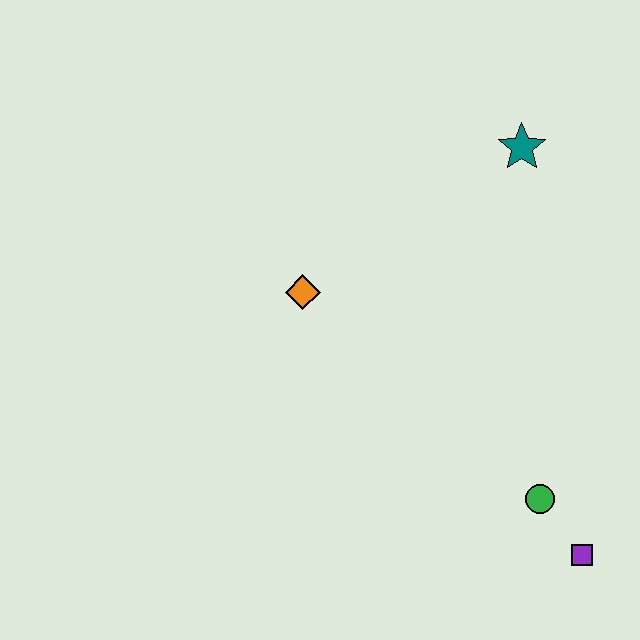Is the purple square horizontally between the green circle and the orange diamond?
No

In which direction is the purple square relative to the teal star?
The purple square is below the teal star.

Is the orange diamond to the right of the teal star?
No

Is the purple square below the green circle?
Yes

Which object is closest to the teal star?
The orange diamond is closest to the teal star.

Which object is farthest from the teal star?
The purple square is farthest from the teal star.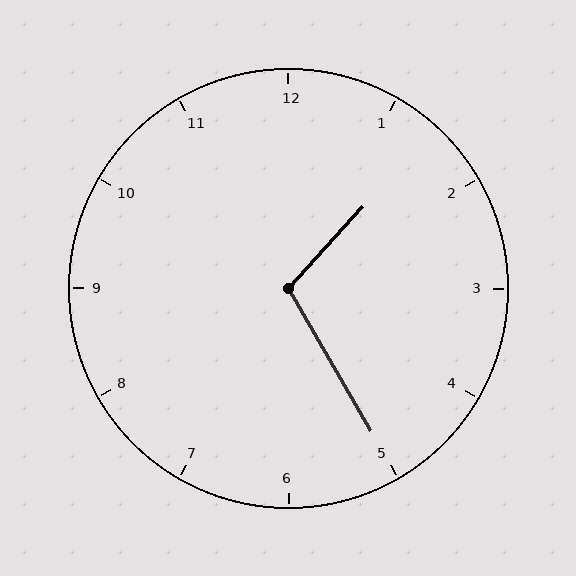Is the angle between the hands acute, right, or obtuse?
It is obtuse.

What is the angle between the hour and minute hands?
Approximately 108 degrees.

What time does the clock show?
1:25.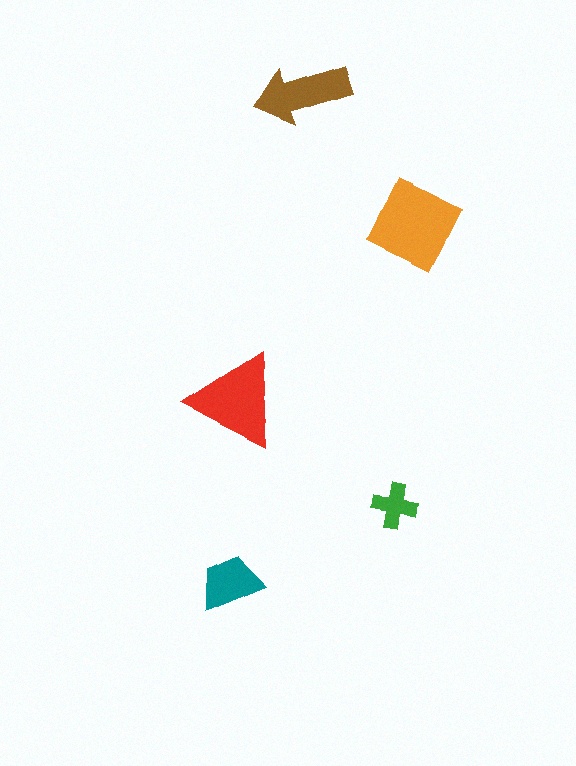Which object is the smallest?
The green cross.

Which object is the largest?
The orange diamond.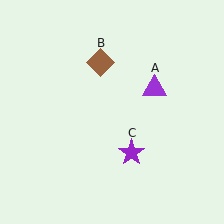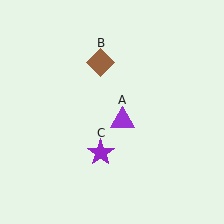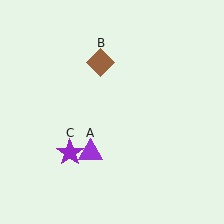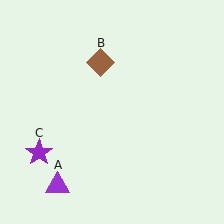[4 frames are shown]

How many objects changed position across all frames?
2 objects changed position: purple triangle (object A), purple star (object C).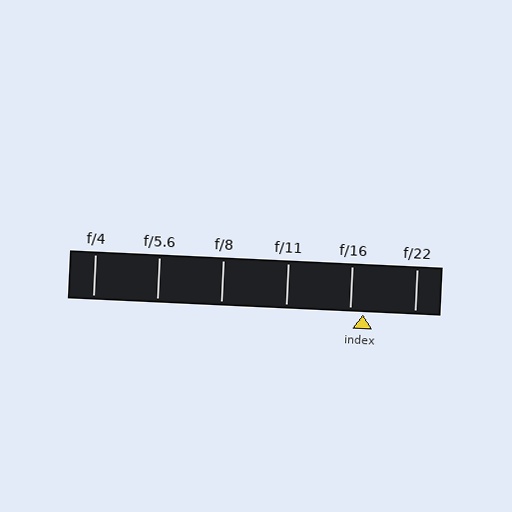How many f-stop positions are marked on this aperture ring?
There are 6 f-stop positions marked.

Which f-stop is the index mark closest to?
The index mark is closest to f/16.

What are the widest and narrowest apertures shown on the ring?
The widest aperture shown is f/4 and the narrowest is f/22.